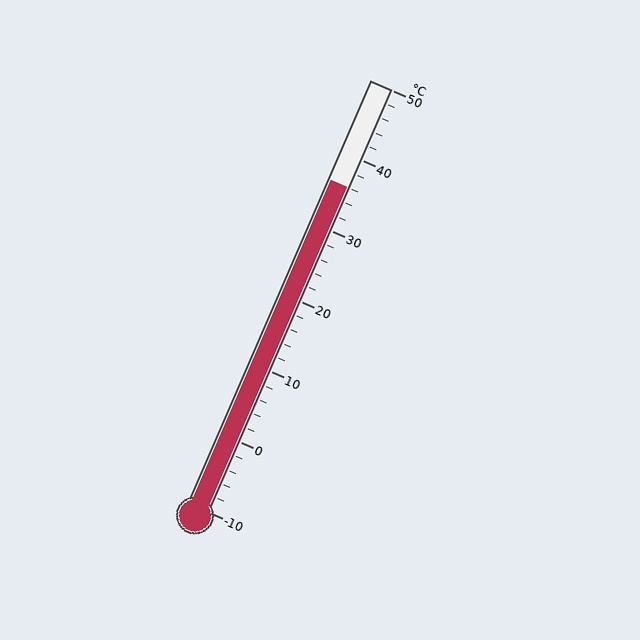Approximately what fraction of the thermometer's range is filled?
The thermometer is filled to approximately 75% of its range.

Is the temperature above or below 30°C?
The temperature is above 30°C.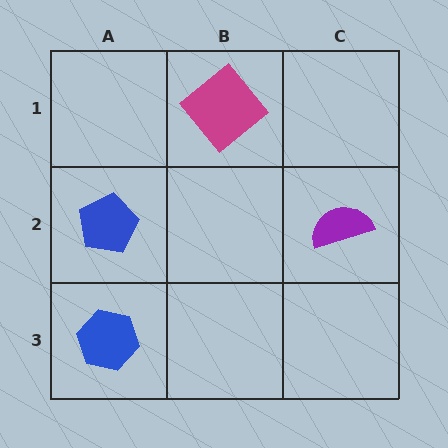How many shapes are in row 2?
2 shapes.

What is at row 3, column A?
A blue hexagon.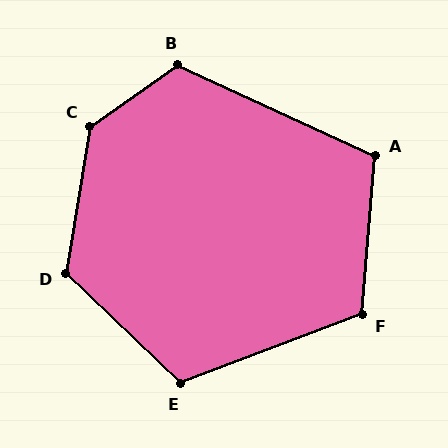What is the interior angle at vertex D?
Approximately 125 degrees (obtuse).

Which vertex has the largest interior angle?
C, at approximately 134 degrees.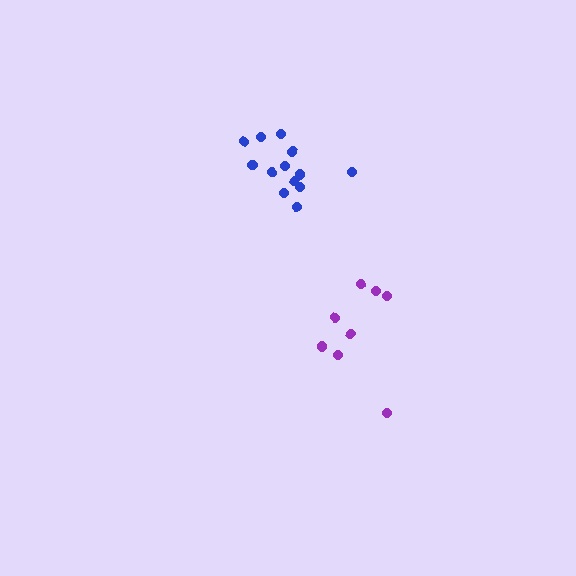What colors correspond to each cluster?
The clusters are colored: purple, blue.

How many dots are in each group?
Group 1: 8 dots, Group 2: 13 dots (21 total).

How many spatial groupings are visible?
There are 2 spatial groupings.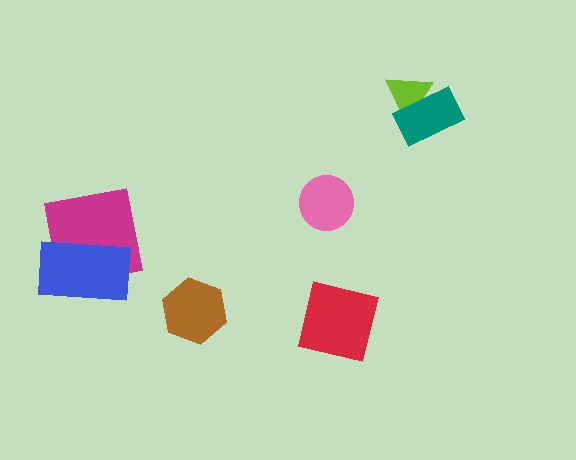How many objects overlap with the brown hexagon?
0 objects overlap with the brown hexagon.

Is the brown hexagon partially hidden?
No, no other shape covers it.